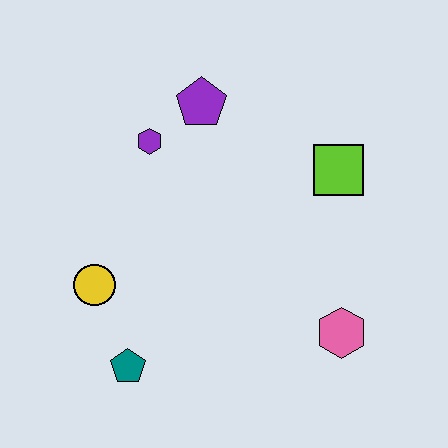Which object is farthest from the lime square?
The teal pentagon is farthest from the lime square.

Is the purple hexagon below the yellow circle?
No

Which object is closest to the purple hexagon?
The purple pentagon is closest to the purple hexagon.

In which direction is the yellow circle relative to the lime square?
The yellow circle is to the left of the lime square.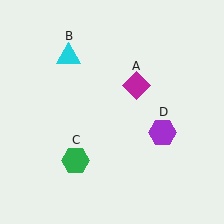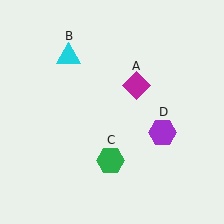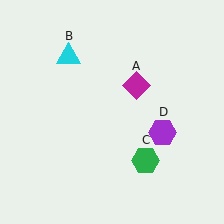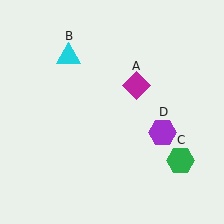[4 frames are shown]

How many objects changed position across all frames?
1 object changed position: green hexagon (object C).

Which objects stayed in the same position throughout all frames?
Magenta diamond (object A) and cyan triangle (object B) and purple hexagon (object D) remained stationary.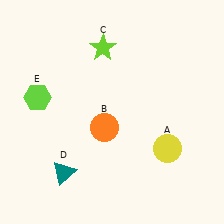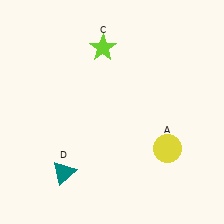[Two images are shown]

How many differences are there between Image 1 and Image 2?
There are 2 differences between the two images.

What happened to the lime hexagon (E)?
The lime hexagon (E) was removed in Image 2. It was in the top-left area of Image 1.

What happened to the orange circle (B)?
The orange circle (B) was removed in Image 2. It was in the bottom-left area of Image 1.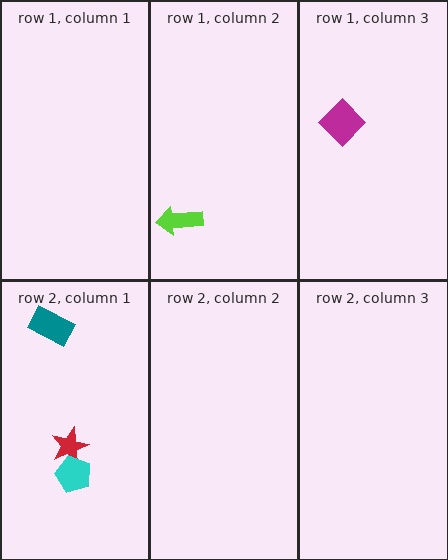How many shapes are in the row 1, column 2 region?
1.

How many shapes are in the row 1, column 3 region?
1.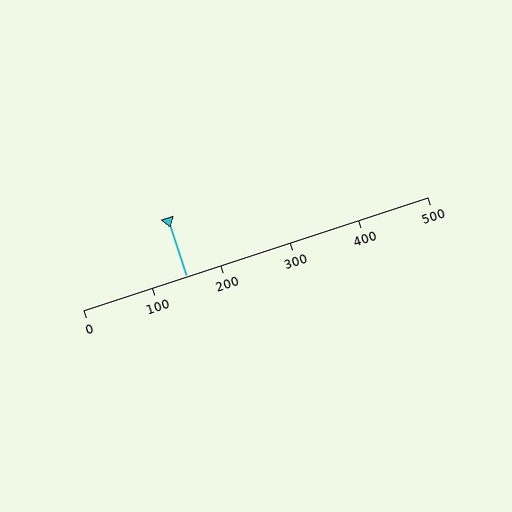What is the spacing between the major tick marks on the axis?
The major ticks are spaced 100 apart.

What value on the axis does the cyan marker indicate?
The marker indicates approximately 150.